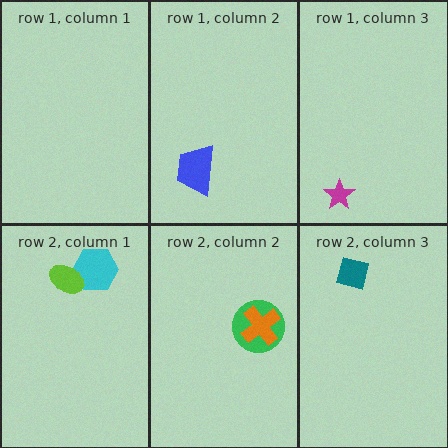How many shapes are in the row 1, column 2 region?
1.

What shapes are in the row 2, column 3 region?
The teal square.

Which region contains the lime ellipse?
The row 2, column 1 region.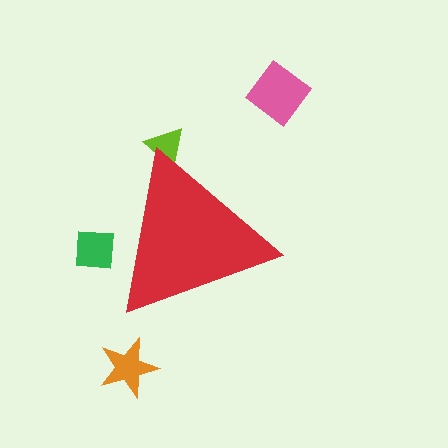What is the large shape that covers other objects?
A red triangle.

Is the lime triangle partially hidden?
Yes, the lime triangle is partially hidden behind the red triangle.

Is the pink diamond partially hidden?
No, the pink diamond is fully visible.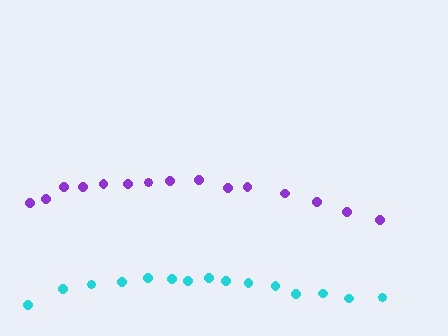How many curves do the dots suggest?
There are 2 distinct paths.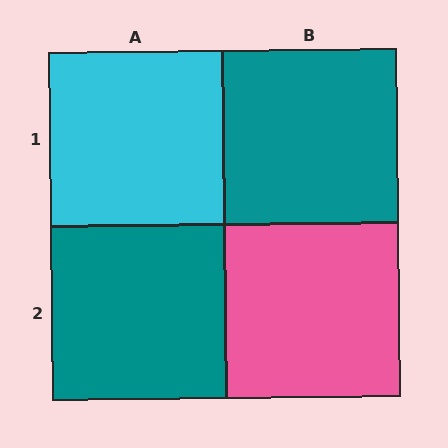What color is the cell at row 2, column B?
Pink.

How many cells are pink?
1 cell is pink.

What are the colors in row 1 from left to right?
Cyan, teal.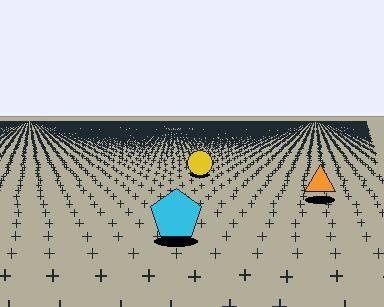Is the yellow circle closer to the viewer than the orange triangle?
No. The orange triangle is closer — you can tell from the texture gradient: the ground texture is coarser near it.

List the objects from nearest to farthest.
From nearest to farthest: the cyan pentagon, the orange triangle, the yellow circle.